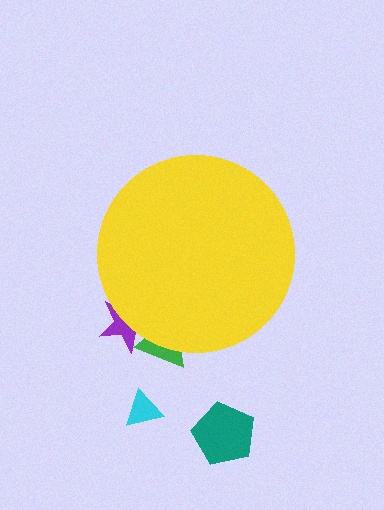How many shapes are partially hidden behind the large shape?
2 shapes are partially hidden.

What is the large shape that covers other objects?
A yellow circle.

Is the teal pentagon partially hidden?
No, the teal pentagon is fully visible.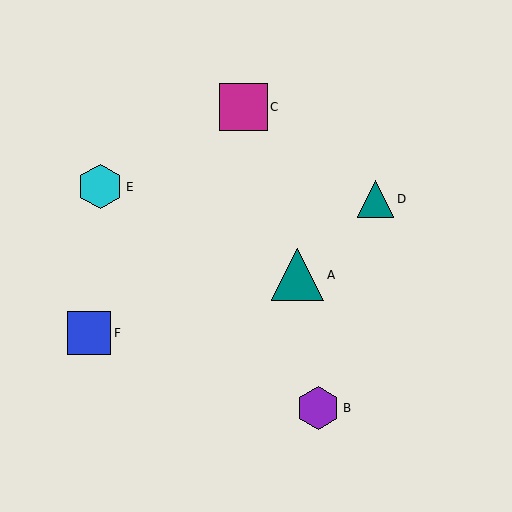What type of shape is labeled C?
Shape C is a magenta square.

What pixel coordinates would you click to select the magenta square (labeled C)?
Click at (243, 107) to select the magenta square C.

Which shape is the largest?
The teal triangle (labeled A) is the largest.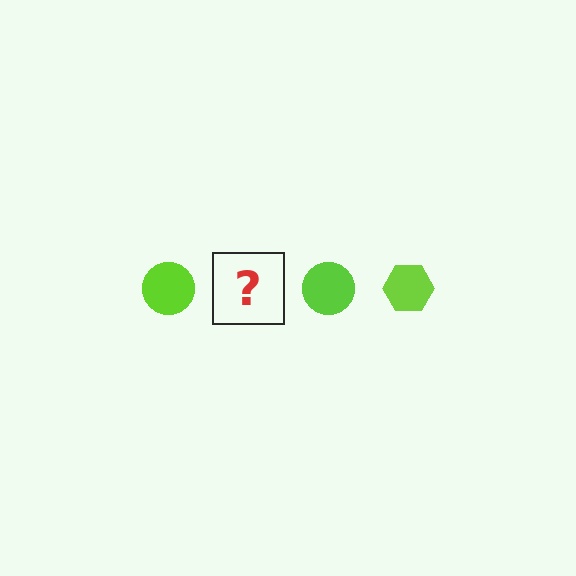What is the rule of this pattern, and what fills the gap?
The rule is that the pattern cycles through circle, hexagon shapes in lime. The gap should be filled with a lime hexagon.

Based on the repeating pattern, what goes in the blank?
The blank should be a lime hexagon.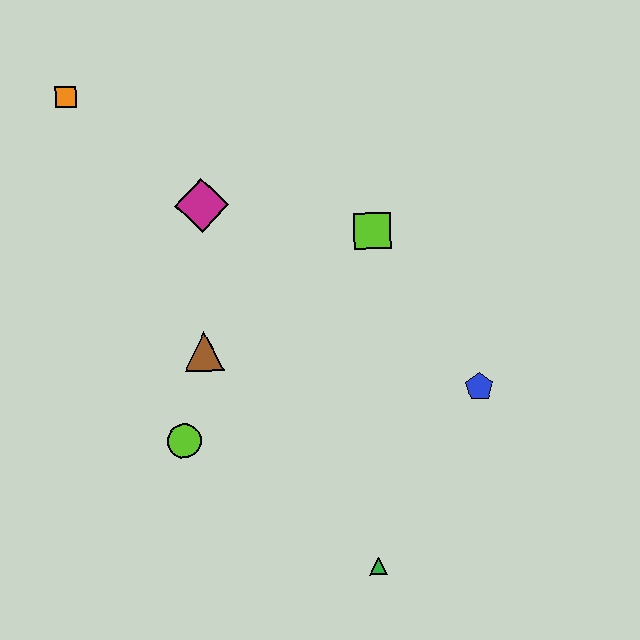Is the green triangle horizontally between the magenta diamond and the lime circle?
No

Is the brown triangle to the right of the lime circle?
Yes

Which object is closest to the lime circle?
The brown triangle is closest to the lime circle.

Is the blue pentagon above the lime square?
No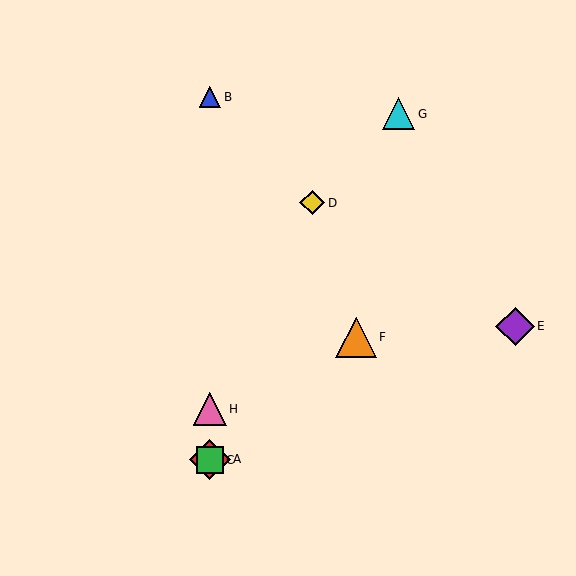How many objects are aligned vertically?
4 objects (A, B, C, H) are aligned vertically.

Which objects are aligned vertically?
Objects A, B, C, H are aligned vertically.